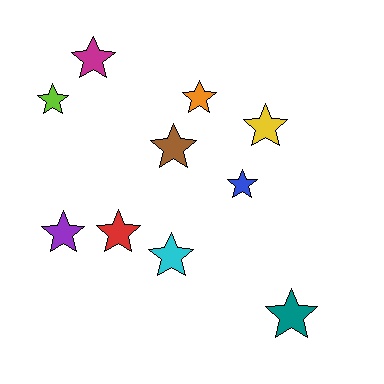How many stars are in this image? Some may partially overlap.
There are 10 stars.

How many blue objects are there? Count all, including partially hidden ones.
There is 1 blue object.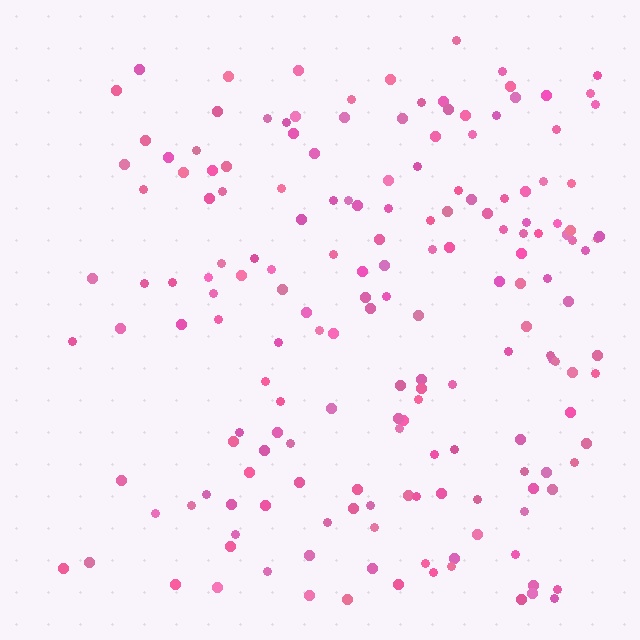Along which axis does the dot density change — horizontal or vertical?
Horizontal.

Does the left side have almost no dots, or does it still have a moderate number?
Still a moderate number, just noticeably fewer than the right.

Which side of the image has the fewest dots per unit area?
The left.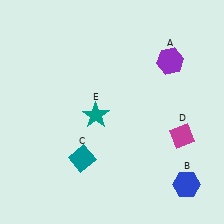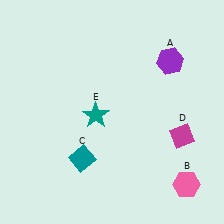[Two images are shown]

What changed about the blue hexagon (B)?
In Image 1, B is blue. In Image 2, it changed to pink.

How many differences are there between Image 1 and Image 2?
There is 1 difference between the two images.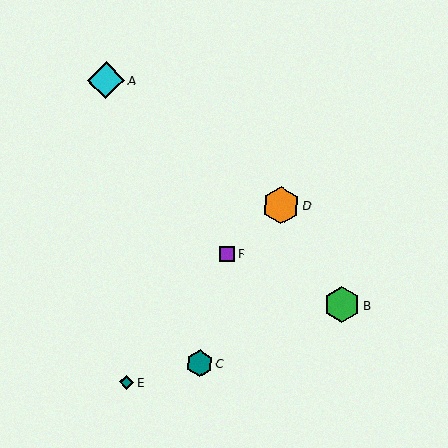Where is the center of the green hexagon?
The center of the green hexagon is at (342, 305).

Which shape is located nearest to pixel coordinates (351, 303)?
The green hexagon (labeled B) at (342, 305) is nearest to that location.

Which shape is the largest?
The cyan diamond (labeled A) is the largest.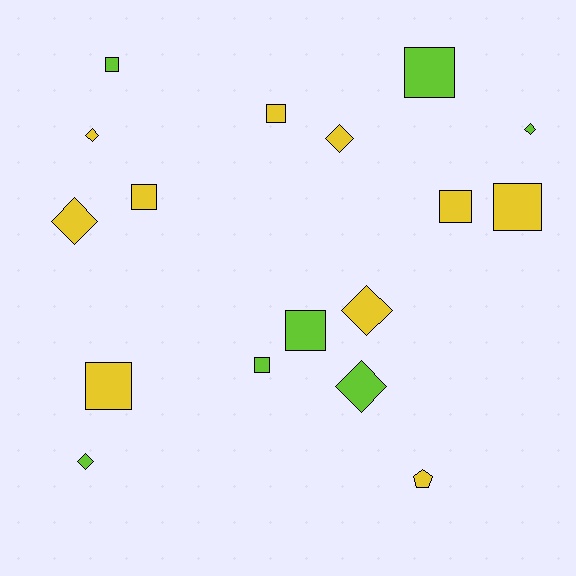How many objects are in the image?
There are 17 objects.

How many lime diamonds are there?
There are 3 lime diamonds.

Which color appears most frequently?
Yellow, with 10 objects.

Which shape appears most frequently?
Square, with 9 objects.